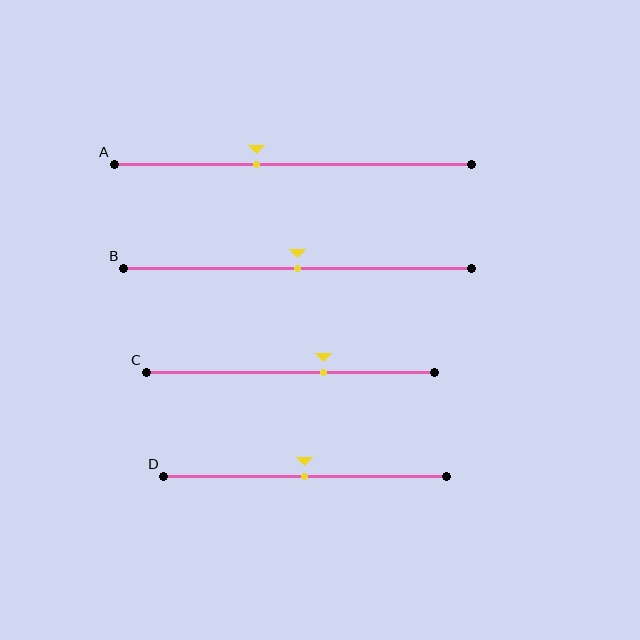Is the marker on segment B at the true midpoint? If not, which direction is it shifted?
Yes, the marker on segment B is at the true midpoint.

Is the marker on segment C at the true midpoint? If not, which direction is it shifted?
No, the marker on segment C is shifted to the right by about 12% of the segment length.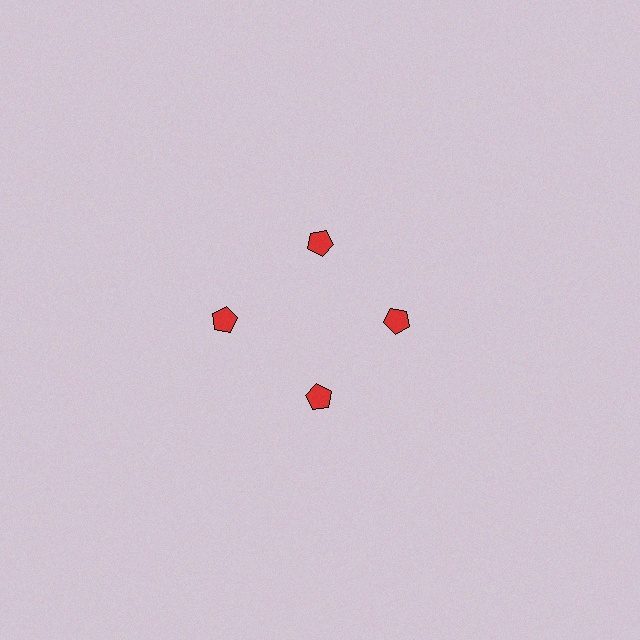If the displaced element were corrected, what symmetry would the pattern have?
It would have 4-fold rotational symmetry — the pattern would map onto itself every 90 degrees.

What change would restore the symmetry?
The symmetry would be restored by moving it inward, back onto the ring so that all 4 pentagons sit at equal angles and equal distance from the center.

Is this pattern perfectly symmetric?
No. The 4 red pentagons are arranged in a ring, but one element near the 9 o'clock position is pushed outward from the center, breaking the 4-fold rotational symmetry.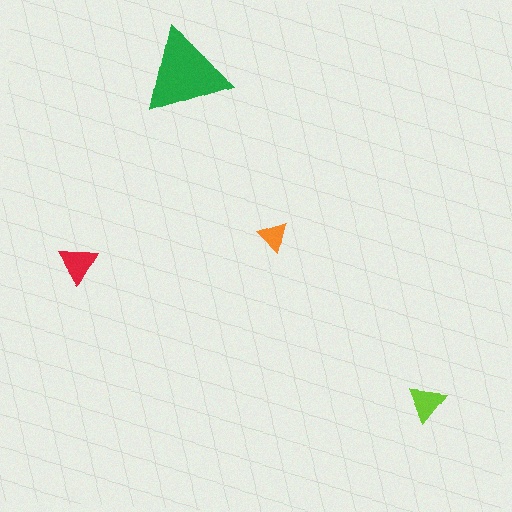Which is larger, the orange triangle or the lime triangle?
The lime one.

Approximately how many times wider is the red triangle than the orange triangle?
About 1.5 times wider.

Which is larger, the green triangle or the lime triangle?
The green one.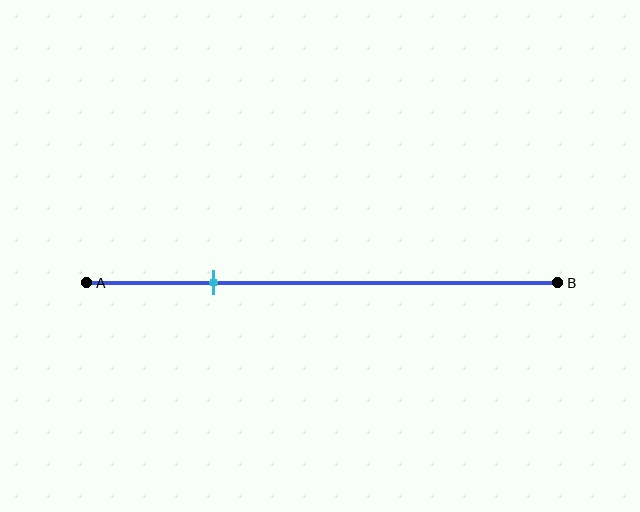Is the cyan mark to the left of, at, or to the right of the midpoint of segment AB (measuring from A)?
The cyan mark is to the left of the midpoint of segment AB.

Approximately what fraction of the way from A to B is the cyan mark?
The cyan mark is approximately 25% of the way from A to B.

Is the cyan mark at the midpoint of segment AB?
No, the mark is at about 25% from A, not at the 50% midpoint.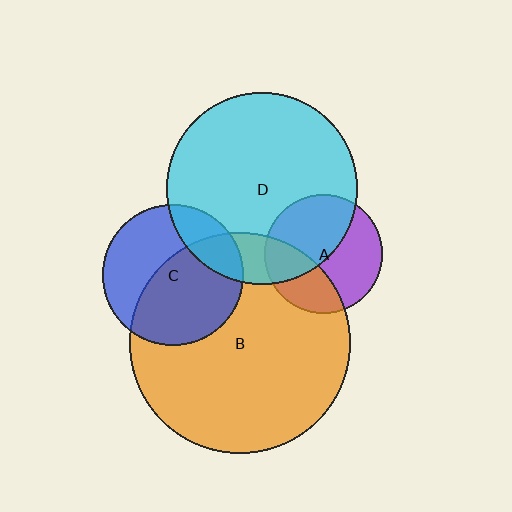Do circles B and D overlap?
Yes.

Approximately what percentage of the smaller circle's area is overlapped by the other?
Approximately 15%.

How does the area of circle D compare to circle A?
Approximately 2.6 times.